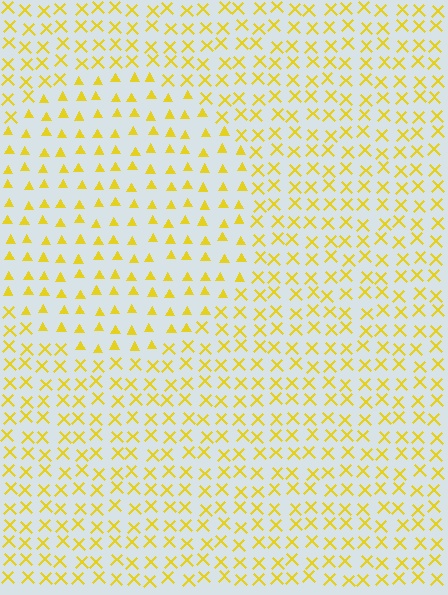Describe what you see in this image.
The image is filled with small yellow elements arranged in a uniform grid. A circle-shaped region contains triangles, while the surrounding area contains X marks. The boundary is defined purely by the change in element shape.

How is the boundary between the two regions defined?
The boundary is defined by a change in element shape: triangles inside vs. X marks outside. All elements share the same color and spacing.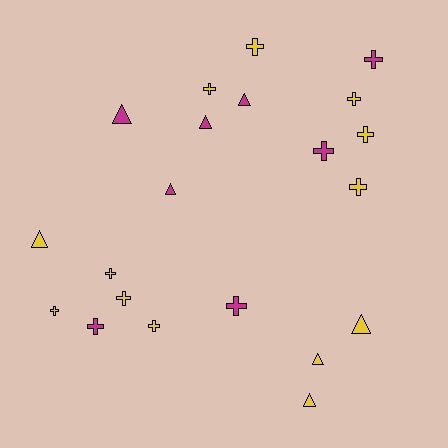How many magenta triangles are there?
There are 4 magenta triangles.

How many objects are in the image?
There are 21 objects.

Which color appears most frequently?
Yellow, with 13 objects.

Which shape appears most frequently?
Cross, with 13 objects.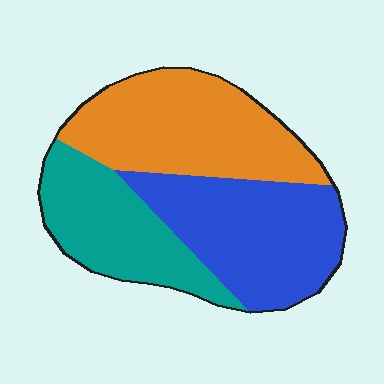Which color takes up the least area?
Teal, at roughly 25%.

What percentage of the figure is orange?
Orange covers around 35% of the figure.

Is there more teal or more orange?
Orange.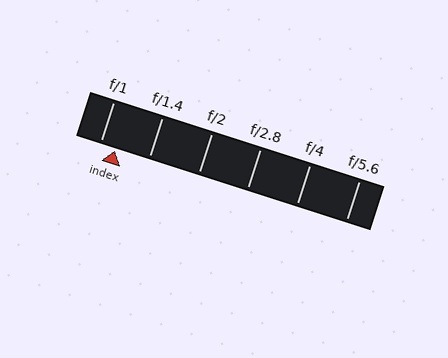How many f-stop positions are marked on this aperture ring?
There are 6 f-stop positions marked.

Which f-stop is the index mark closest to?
The index mark is closest to f/1.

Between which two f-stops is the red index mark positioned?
The index mark is between f/1 and f/1.4.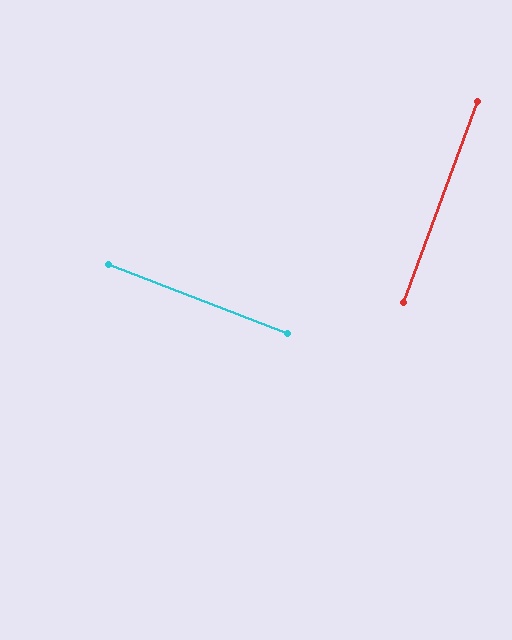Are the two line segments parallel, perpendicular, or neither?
Perpendicular — they meet at approximately 89°.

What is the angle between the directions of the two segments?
Approximately 89 degrees.